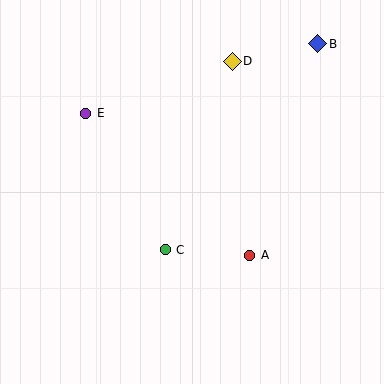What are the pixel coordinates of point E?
Point E is at (86, 113).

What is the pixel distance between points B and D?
The distance between B and D is 87 pixels.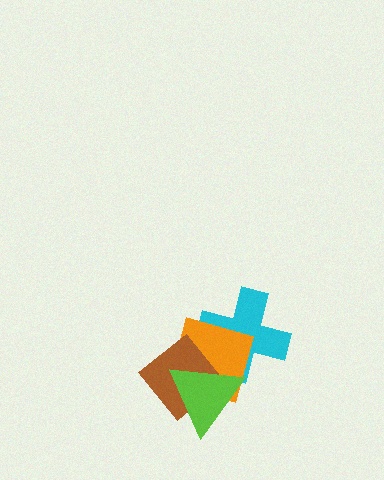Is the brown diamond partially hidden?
Yes, it is partially covered by another shape.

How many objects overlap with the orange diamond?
3 objects overlap with the orange diamond.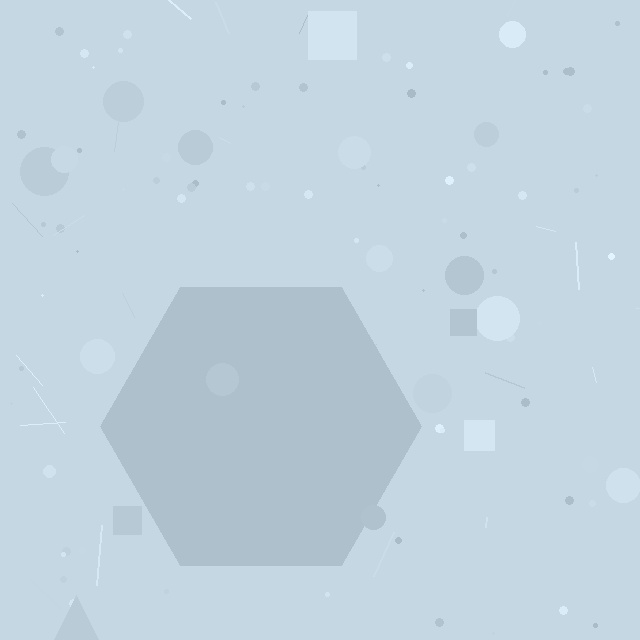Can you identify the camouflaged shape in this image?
The camouflaged shape is a hexagon.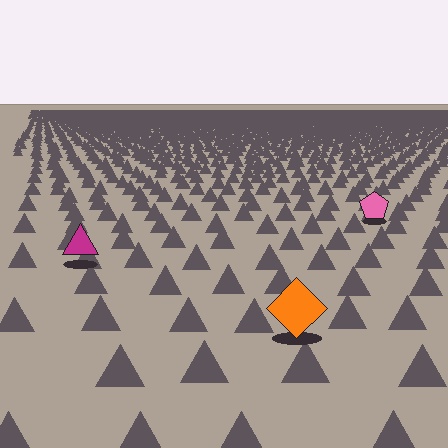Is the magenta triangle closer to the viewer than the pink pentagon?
Yes. The magenta triangle is closer — you can tell from the texture gradient: the ground texture is coarser near it.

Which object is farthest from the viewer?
The pink pentagon is farthest from the viewer. It appears smaller and the ground texture around it is denser.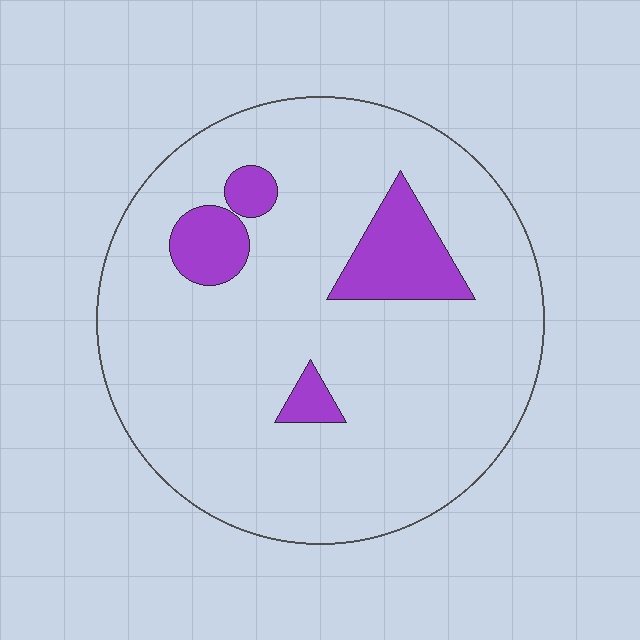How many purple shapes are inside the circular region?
4.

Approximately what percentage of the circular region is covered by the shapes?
Approximately 10%.